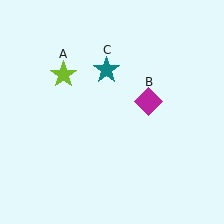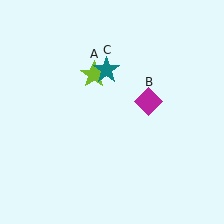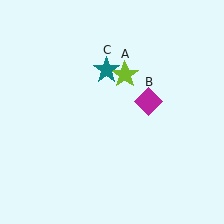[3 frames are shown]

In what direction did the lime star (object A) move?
The lime star (object A) moved right.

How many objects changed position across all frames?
1 object changed position: lime star (object A).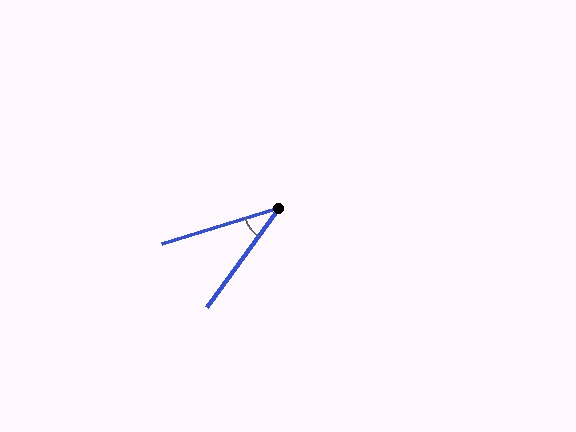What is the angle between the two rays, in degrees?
Approximately 37 degrees.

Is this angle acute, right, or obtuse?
It is acute.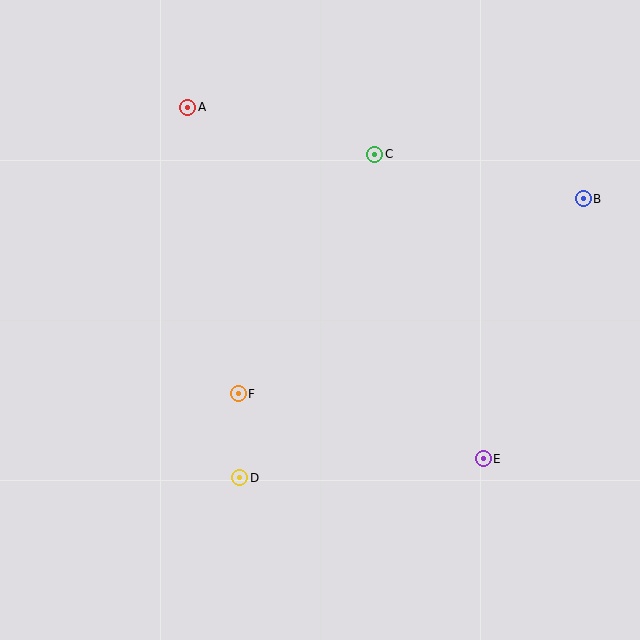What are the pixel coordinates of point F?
Point F is at (238, 394).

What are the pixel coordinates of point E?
Point E is at (483, 459).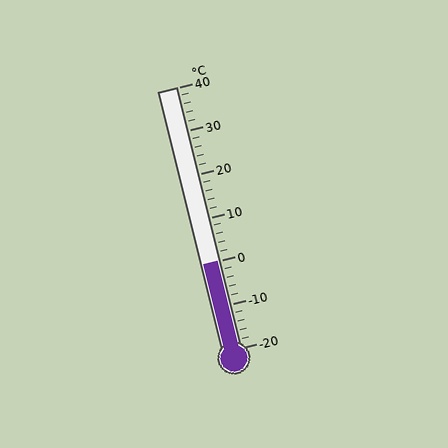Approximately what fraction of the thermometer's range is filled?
The thermometer is filled to approximately 35% of its range.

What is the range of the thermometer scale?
The thermometer scale ranges from -20°C to 40°C.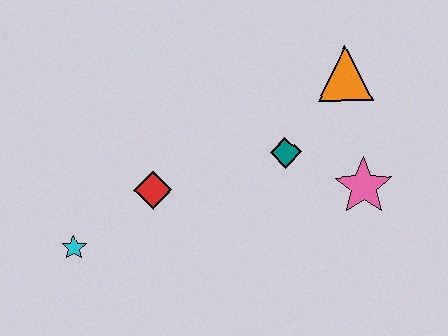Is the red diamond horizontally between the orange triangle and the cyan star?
Yes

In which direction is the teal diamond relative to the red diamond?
The teal diamond is to the right of the red diamond.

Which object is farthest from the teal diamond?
The cyan star is farthest from the teal diamond.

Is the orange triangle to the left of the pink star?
Yes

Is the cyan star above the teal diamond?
No